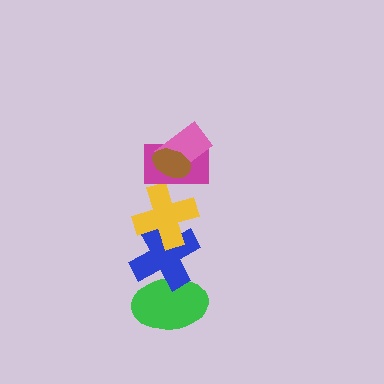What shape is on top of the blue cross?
The yellow cross is on top of the blue cross.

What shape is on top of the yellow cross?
The magenta rectangle is on top of the yellow cross.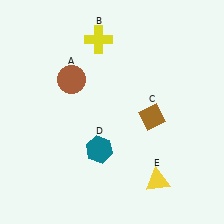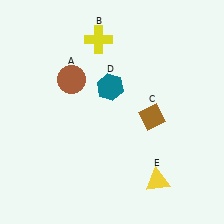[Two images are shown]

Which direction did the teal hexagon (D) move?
The teal hexagon (D) moved up.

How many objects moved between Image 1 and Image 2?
1 object moved between the two images.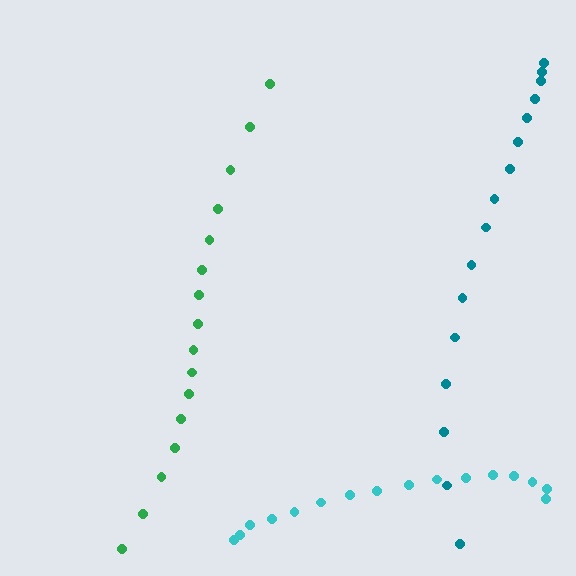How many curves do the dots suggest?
There are 3 distinct paths.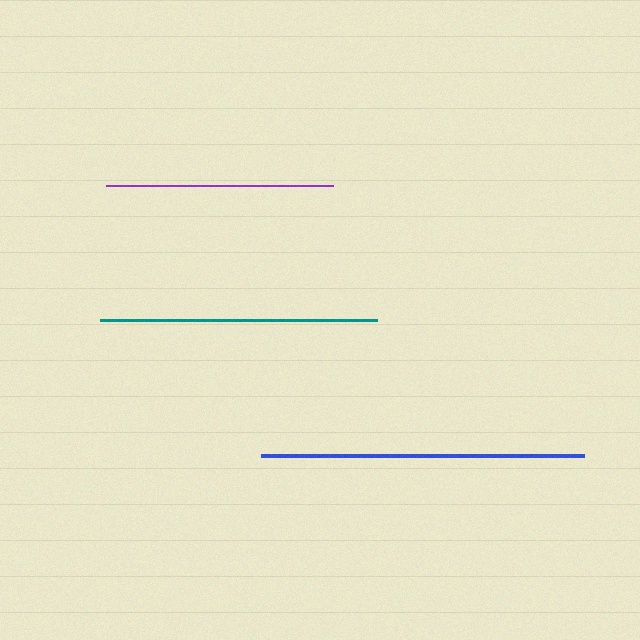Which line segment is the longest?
The blue line is the longest at approximately 324 pixels.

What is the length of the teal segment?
The teal segment is approximately 277 pixels long.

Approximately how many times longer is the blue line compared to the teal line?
The blue line is approximately 1.2 times the length of the teal line.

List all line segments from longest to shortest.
From longest to shortest: blue, teal, purple.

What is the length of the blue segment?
The blue segment is approximately 324 pixels long.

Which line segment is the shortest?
The purple line is the shortest at approximately 227 pixels.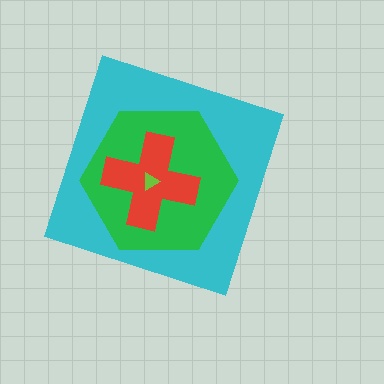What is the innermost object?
The lime triangle.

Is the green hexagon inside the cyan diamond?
Yes.